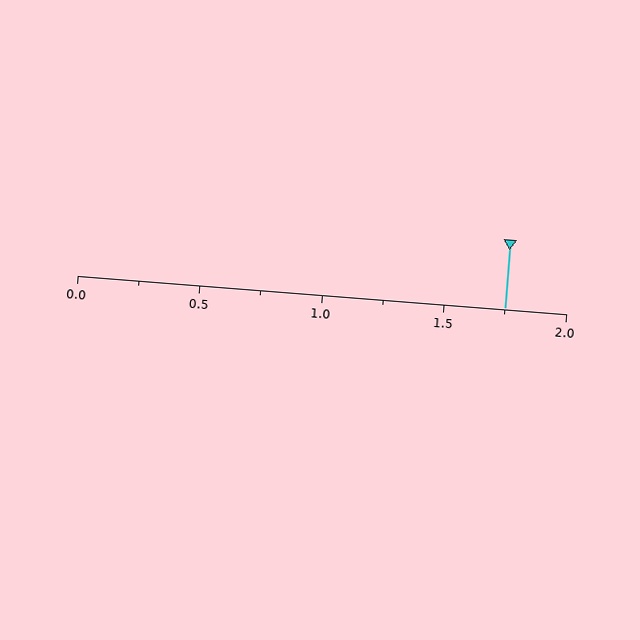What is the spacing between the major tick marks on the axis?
The major ticks are spaced 0.5 apart.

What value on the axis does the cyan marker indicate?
The marker indicates approximately 1.75.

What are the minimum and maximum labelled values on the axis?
The axis runs from 0.0 to 2.0.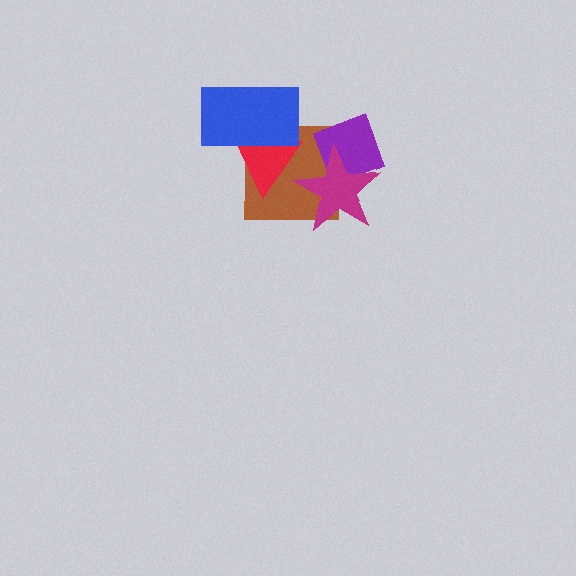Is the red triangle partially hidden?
Yes, it is partially covered by another shape.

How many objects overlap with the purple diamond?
2 objects overlap with the purple diamond.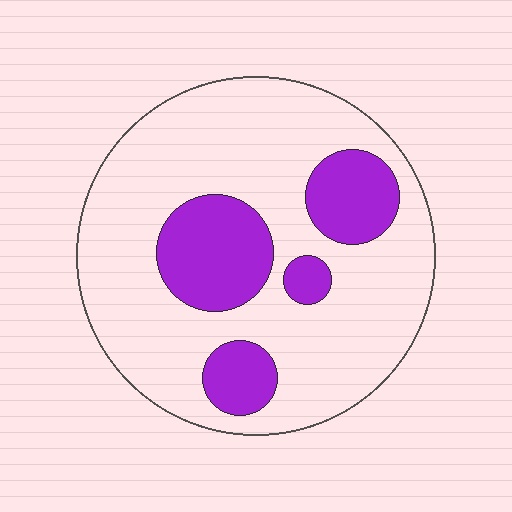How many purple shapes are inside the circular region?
4.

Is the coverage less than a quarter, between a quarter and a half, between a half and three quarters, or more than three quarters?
Less than a quarter.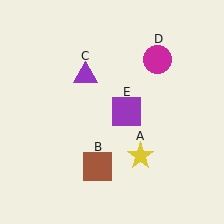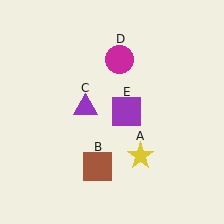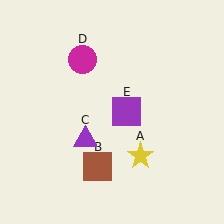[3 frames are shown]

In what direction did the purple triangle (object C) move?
The purple triangle (object C) moved down.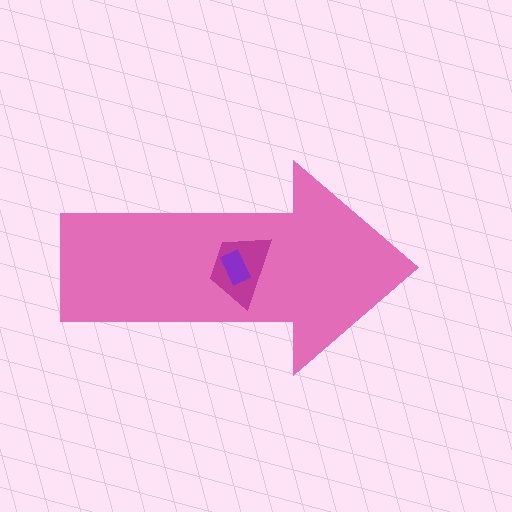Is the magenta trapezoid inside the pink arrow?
Yes.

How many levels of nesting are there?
3.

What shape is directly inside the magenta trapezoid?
The purple rectangle.